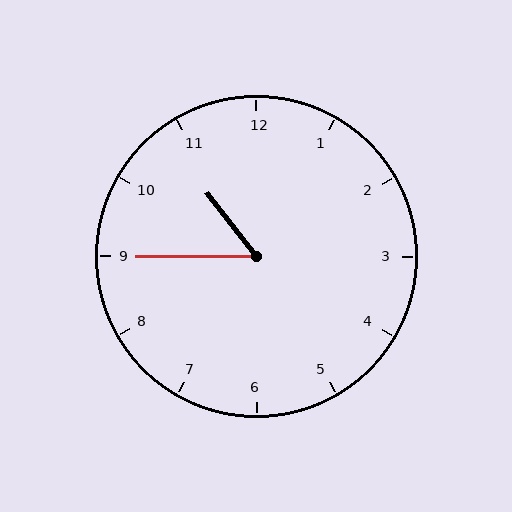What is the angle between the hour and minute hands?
Approximately 52 degrees.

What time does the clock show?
10:45.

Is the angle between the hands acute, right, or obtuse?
It is acute.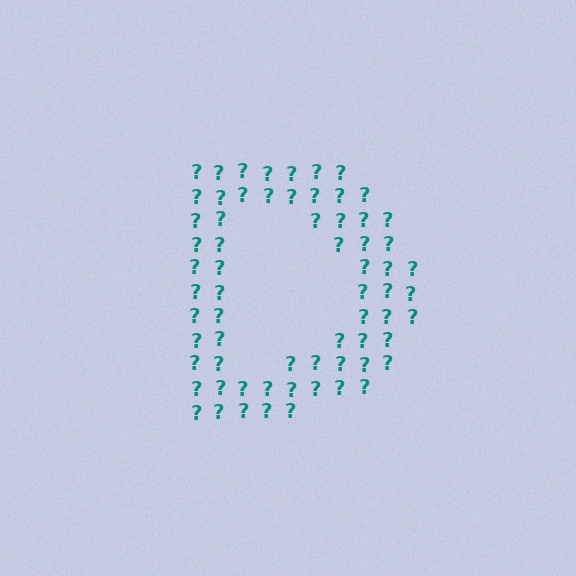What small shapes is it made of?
It is made of small question marks.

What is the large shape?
The large shape is the letter D.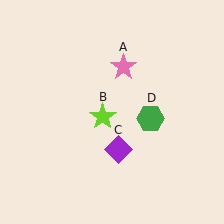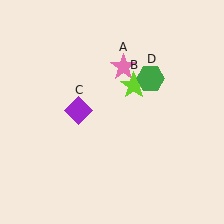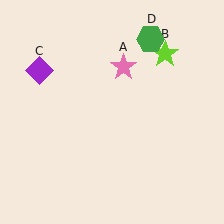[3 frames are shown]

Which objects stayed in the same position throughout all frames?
Pink star (object A) remained stationary.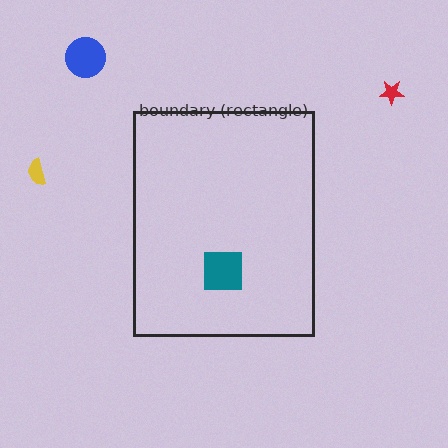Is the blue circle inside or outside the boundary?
Outside.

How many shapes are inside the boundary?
1 inside, 3 outside.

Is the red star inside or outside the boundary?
Outside.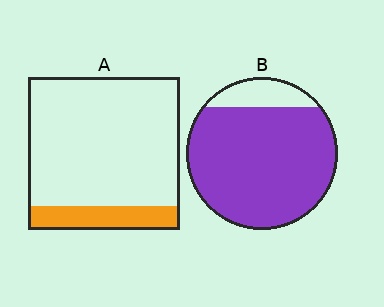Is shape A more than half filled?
No.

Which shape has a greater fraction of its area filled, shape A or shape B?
Shape B.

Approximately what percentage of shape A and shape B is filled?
A is approximately 15% and B is approximately 85%.